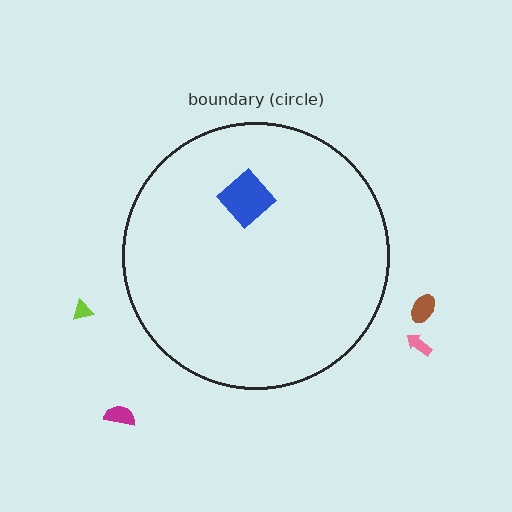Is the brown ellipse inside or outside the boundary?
Outside.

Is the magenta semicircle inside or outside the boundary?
Outside.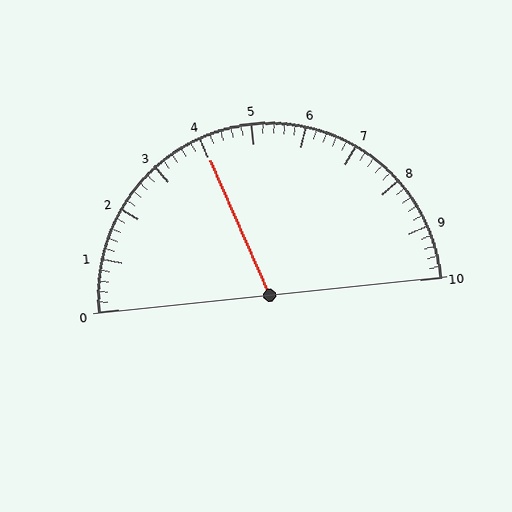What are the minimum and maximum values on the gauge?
The gauge ranges from 0 to 10.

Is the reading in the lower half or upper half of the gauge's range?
The reading is in the lower half of the range (0 to 10).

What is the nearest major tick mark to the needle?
The nearest major tick mark is 4.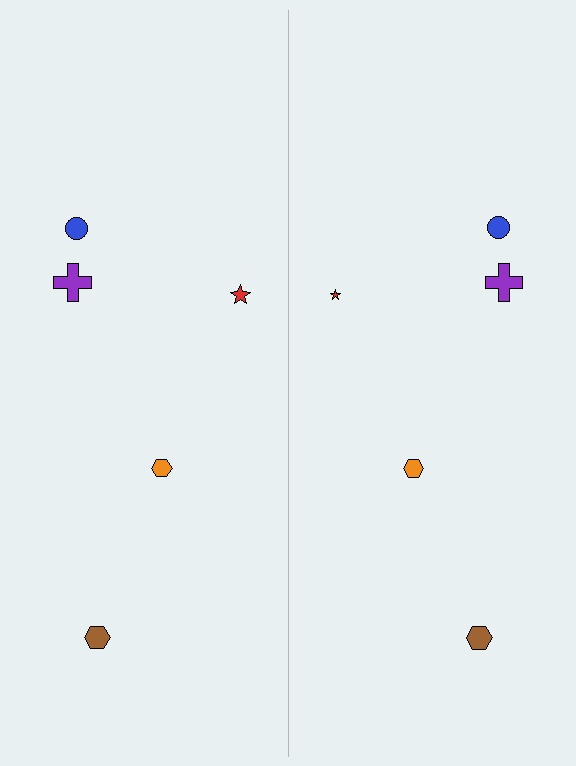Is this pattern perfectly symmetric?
No, the pattern is not perfectly symmetric. The red star on the right side has a different size than its mirror counterpart.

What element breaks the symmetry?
The red star on the right side has a different size than its mirror counterpart.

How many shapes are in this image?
There are 10 shapes in this image.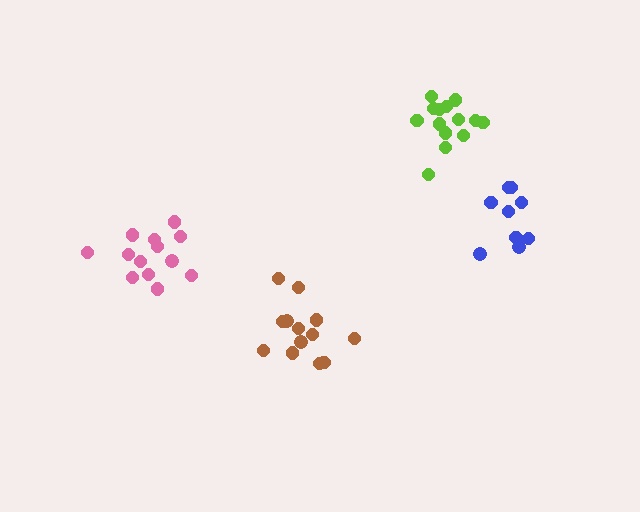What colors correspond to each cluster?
The clusters are colored: brown, lime, blue, pink.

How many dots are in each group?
Group 1: 13 dots, Group 2: 14 dots, Group 3: 9 dots, Group 4: 13 dots (49 total).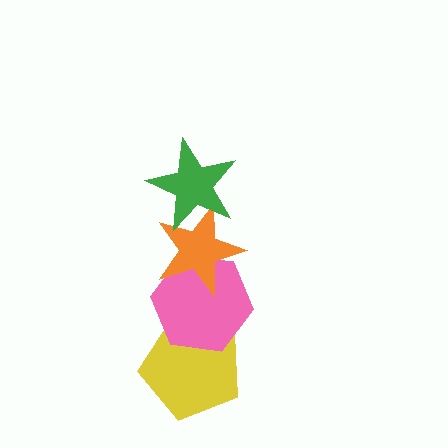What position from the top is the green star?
The green star is 1st from the top.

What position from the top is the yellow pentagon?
The yellow pentagon is 4th from the top.